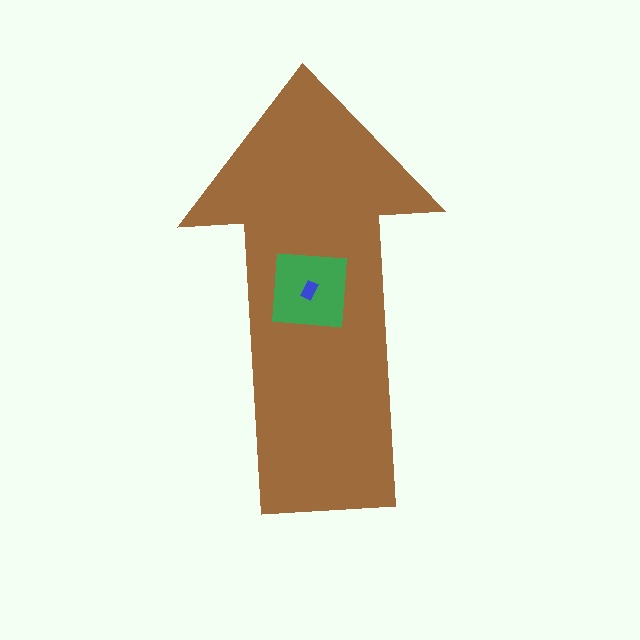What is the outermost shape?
The brown arrow.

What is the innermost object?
The blue rectangle.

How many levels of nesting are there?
3.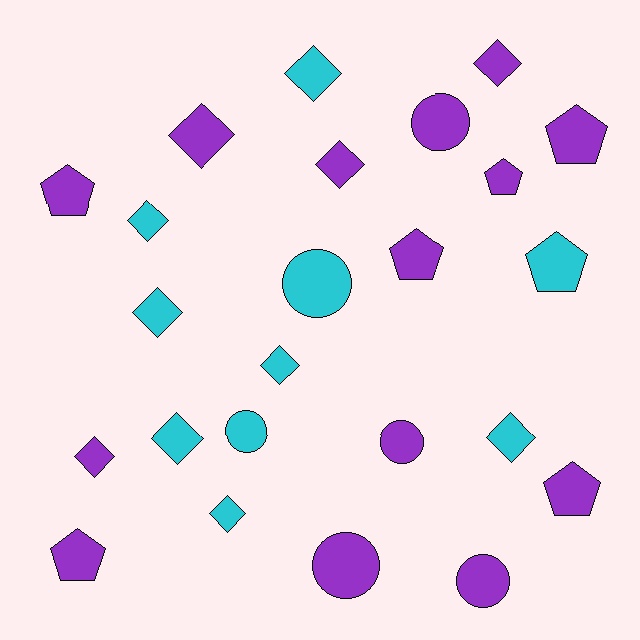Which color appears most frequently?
Purple, with 14 objects.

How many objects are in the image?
There are 24 objects.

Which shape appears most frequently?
Diamond, with 11 objects.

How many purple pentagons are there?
There are 6 purple pentagons.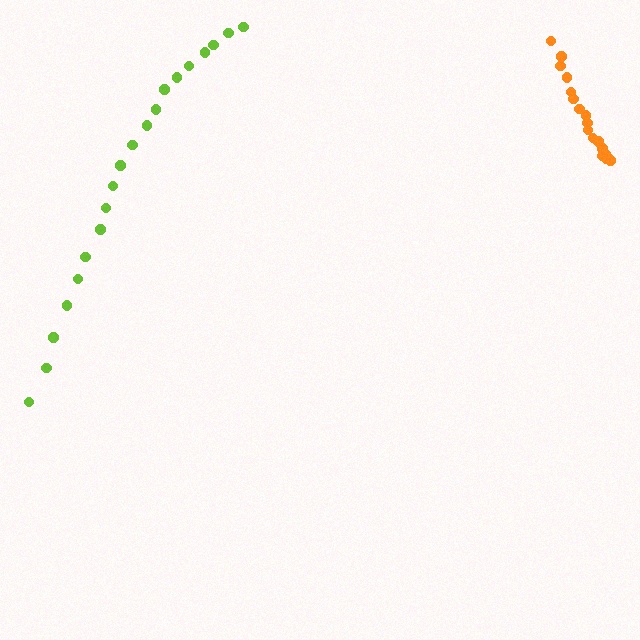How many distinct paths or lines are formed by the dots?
There are 2 distinct paths.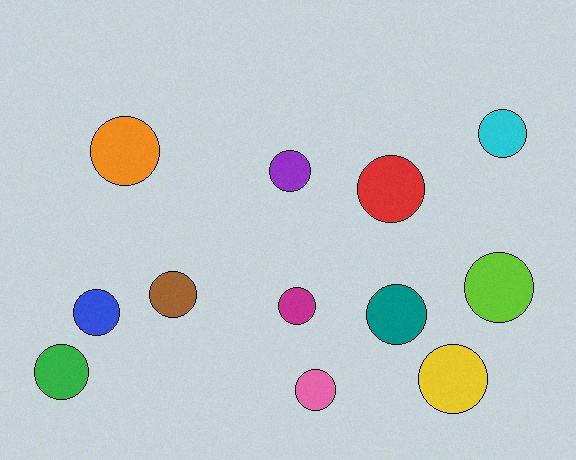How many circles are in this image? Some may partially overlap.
There are 12 circles.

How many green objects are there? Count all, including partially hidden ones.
There is 1 green object.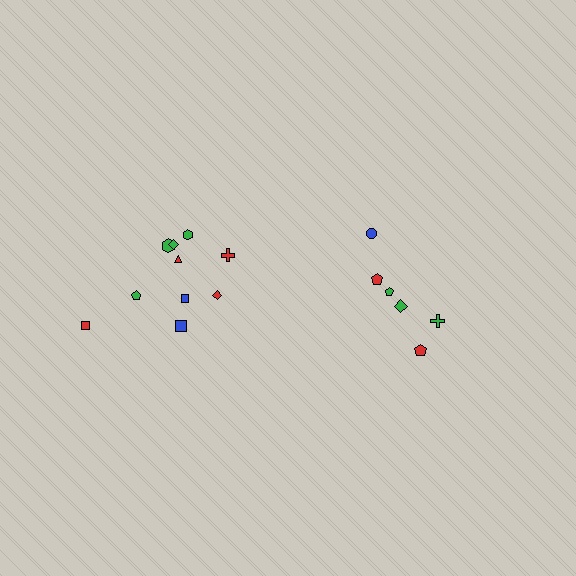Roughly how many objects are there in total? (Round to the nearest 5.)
Roughly 15 objects in total.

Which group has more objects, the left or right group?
The left group.